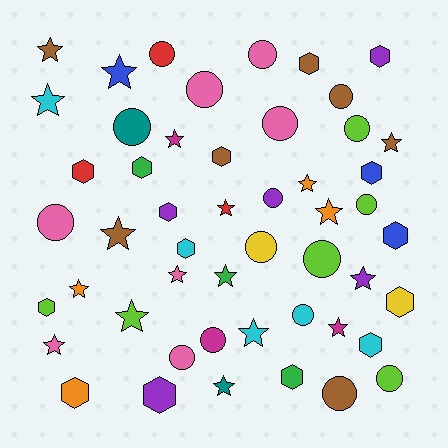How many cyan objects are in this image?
There are 5 cyan objects.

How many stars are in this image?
There are 18 stars.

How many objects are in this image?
There are 50 objects.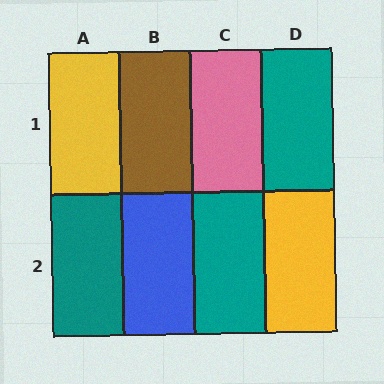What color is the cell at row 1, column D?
Teal.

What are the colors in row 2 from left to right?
Teal, blue, teal, yellow.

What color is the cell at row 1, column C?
Pink.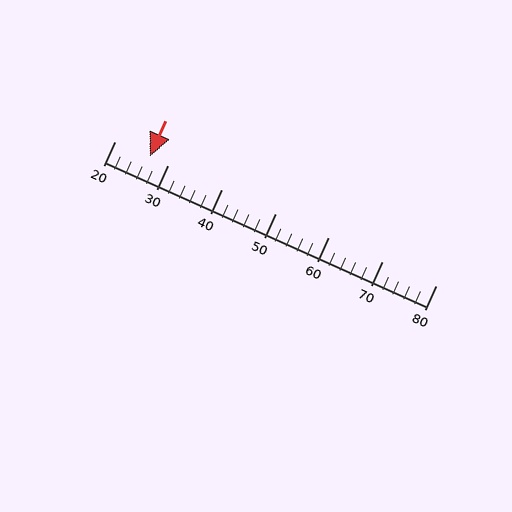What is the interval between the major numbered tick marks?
The major tick marks are spaced 10 units apart.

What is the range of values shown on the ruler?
The ruler shows values from 20 to 80.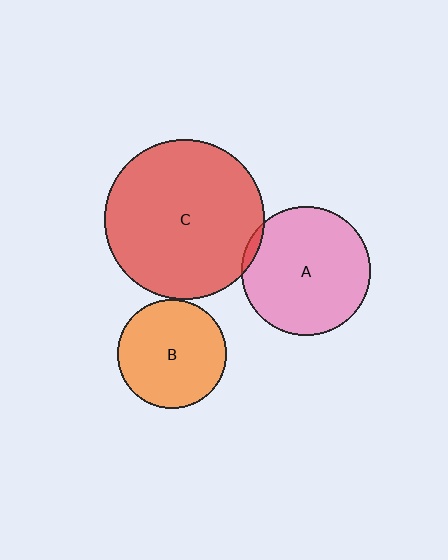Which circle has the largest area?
Circle C (red).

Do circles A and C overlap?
Yes.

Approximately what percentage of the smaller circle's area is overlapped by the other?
Approximately 5%.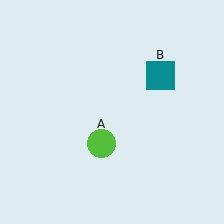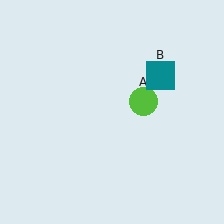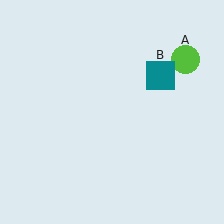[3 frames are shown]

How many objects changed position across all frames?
1 object changed position: lime circle (object A).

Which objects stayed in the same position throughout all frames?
Teal square (object B) remained stationary.